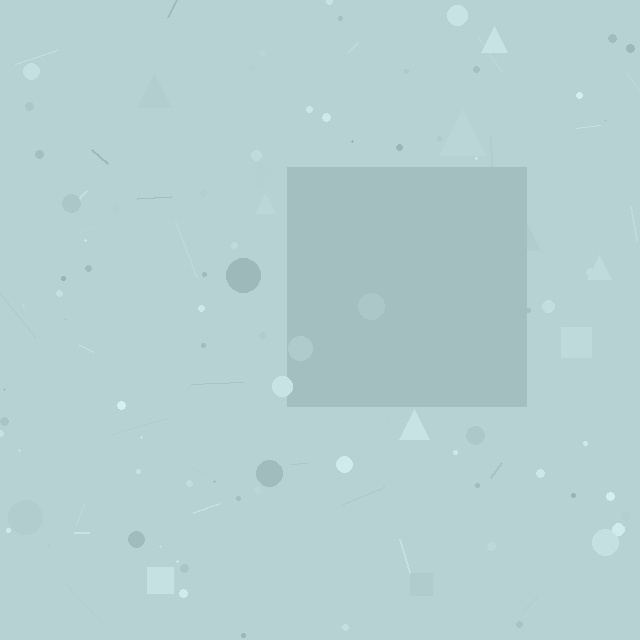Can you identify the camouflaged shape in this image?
The camouflaged shape is a square.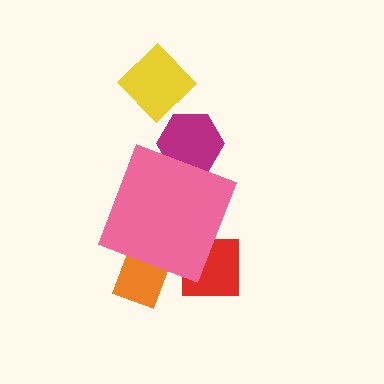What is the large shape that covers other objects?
A pink diamond.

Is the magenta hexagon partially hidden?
Yes, the magenta hexagon is partially hidden behind the pink diamond.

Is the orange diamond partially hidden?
Yes, the orange diamond is partially hidden behind the pink diamond.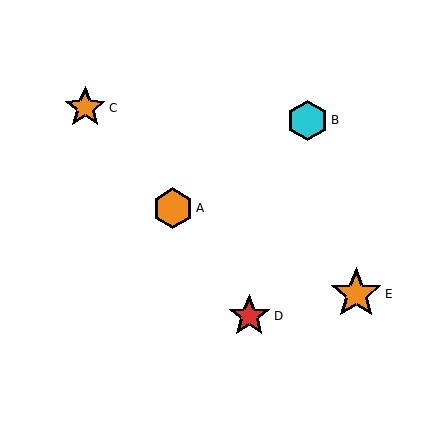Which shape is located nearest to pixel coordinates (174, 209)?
The orange hexagon (labeled A) at (173, 208) is nearest to that location.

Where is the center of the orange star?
The center of the orange star is at (85, 108).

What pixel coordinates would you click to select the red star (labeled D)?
Click at (249, 316) to select the red star D.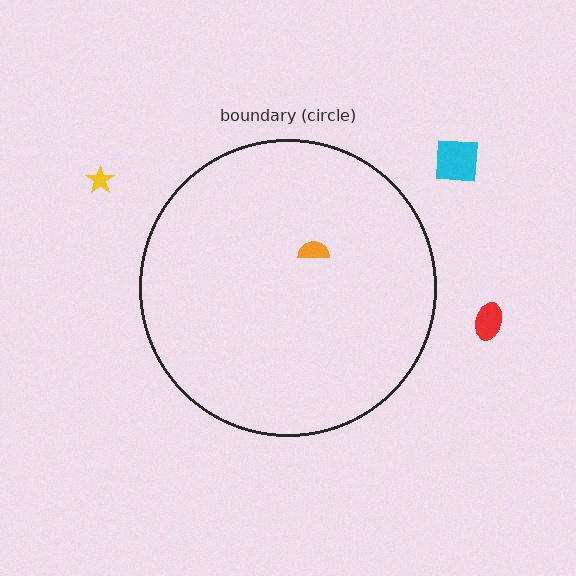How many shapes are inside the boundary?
1 inside, 3 outside.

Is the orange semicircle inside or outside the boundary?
Inside.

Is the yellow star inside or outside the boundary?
Outside.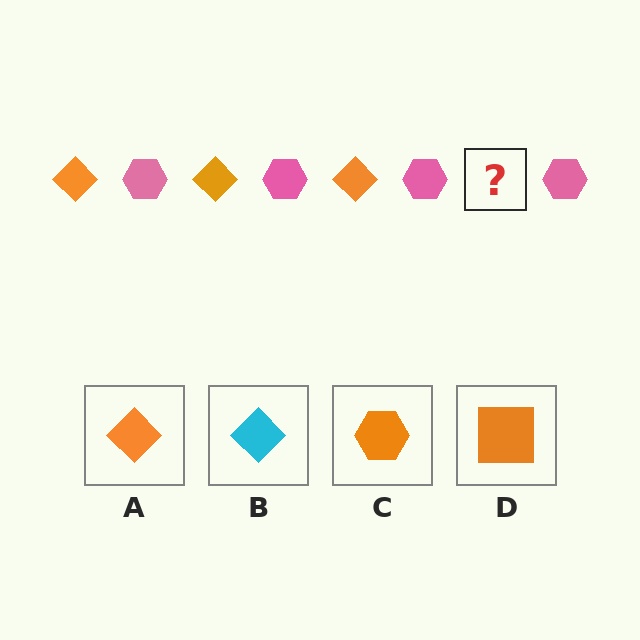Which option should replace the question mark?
Option A.